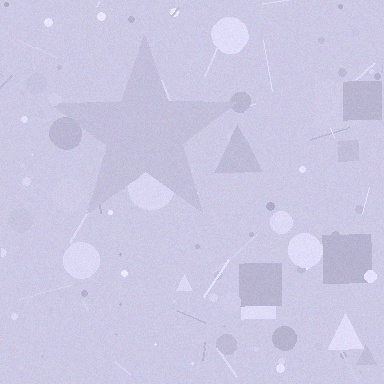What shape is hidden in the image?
A star is hidden in the image.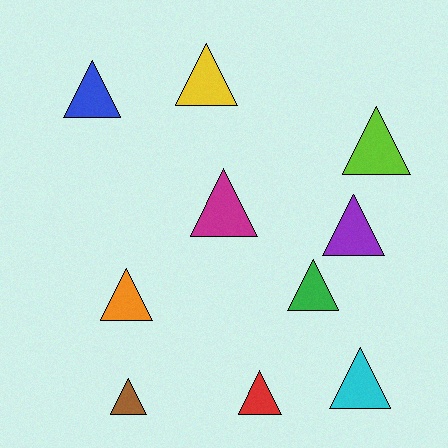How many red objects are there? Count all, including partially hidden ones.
There is 1 red object.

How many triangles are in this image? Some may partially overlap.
There are 10 triangles.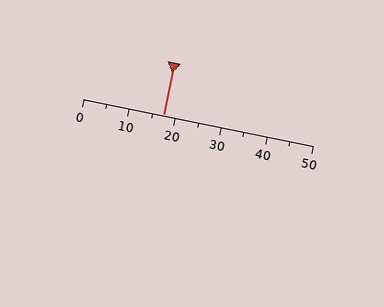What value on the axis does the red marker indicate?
The marker indicates approximately 17.5.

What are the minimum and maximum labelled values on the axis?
The axis runs from 0 to 50.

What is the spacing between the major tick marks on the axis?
The major ticks are spaced 10 apart.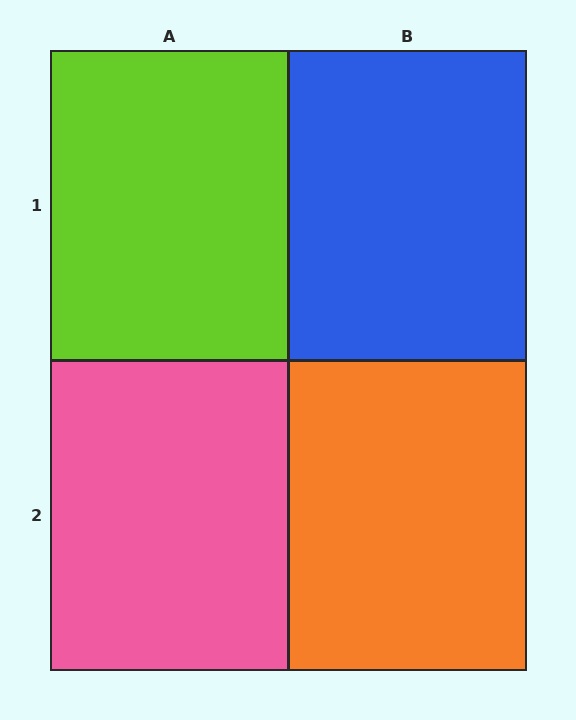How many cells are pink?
1 cell is pink.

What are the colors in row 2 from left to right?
Pink, orange.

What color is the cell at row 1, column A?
Lime.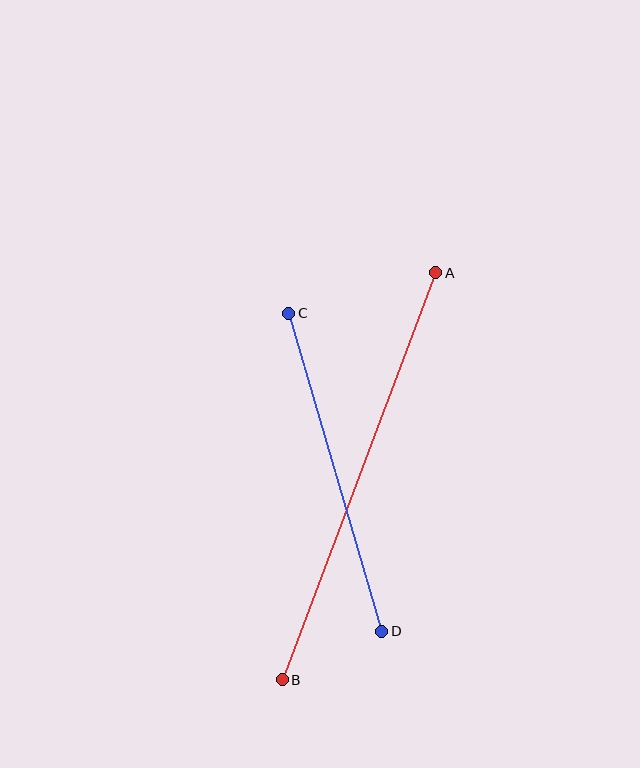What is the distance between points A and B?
The distance is approximately 435 pixels.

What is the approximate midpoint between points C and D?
The midpoint is at approximately (335, 472) pixels.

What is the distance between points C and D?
The distance is approximately 331 pixels.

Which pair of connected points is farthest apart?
Points A and B are farthest apart.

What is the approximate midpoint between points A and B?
The midpoint is at approximately (359, 476) pixels.